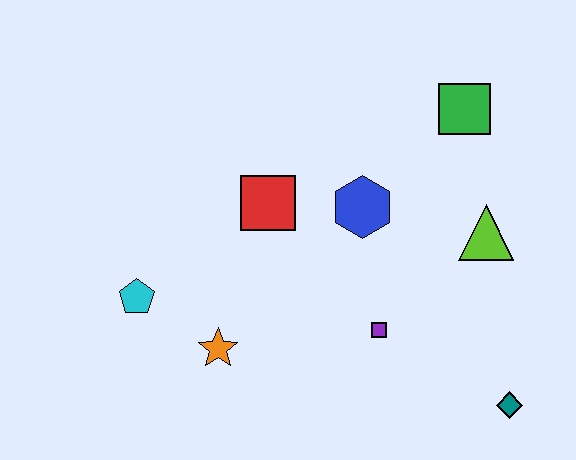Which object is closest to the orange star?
The cyan pentagon is closest to the orange star.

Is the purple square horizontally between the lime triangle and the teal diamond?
No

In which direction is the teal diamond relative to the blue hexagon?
The teal diamond is below the blue hexagon.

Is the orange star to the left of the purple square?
Yes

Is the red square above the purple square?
Yes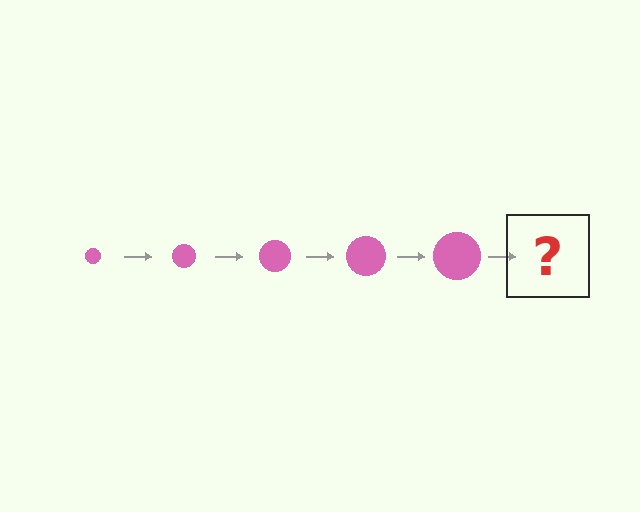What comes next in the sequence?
The next element should be a pink circle, larger than the previous one.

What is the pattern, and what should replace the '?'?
The pattern is that the circle gets progressively larger each step. The '?' should be a pink circle, larger than the previous one.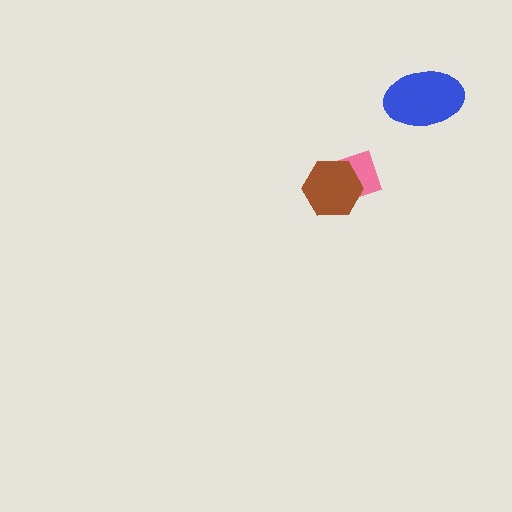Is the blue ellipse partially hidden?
No, no other shape covers it.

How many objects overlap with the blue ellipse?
0 objects overlap with the blue ellipse.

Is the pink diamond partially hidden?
Yes, it is partially covered by another shape.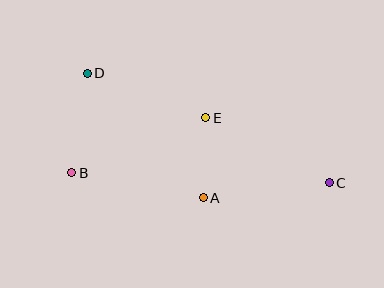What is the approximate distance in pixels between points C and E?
The distance between C and E is approximately 140 pixels.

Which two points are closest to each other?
Points A and E are closest to each other.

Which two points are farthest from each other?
Points C and D are farthest from each other.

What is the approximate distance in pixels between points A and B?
The distance between A and B is approximately 134 pixels.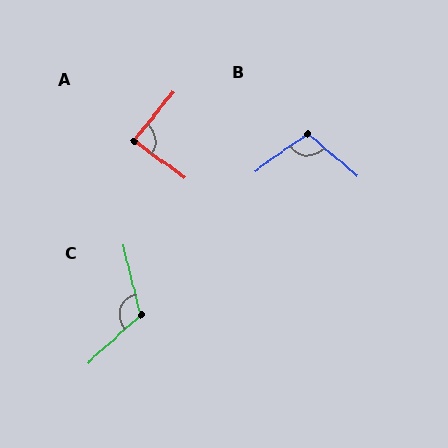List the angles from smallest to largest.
A (87°), B (105°), C (118°).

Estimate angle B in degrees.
Approximately 105 degrees.